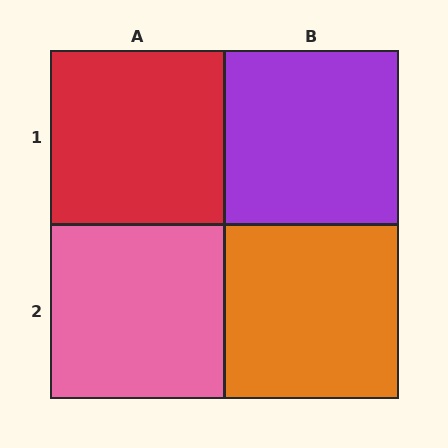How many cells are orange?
1 cell is orange.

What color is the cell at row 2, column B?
Orange.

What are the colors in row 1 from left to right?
Red, purple.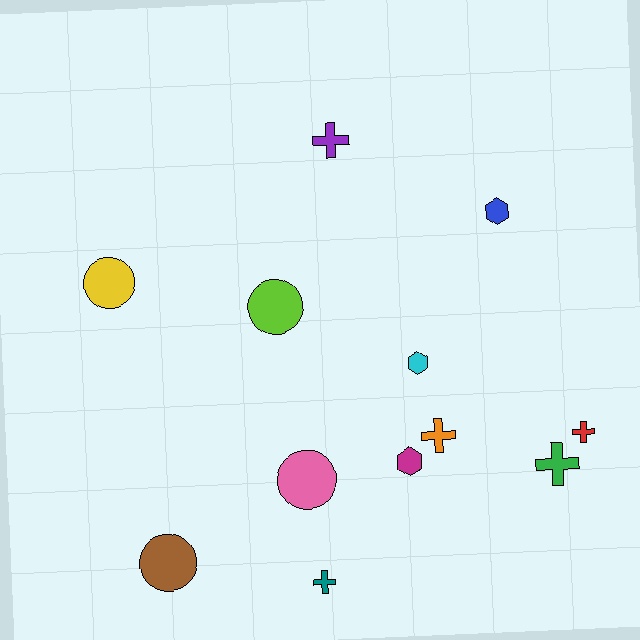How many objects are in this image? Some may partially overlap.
There are 12 objects.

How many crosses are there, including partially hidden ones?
There are 5 crosses.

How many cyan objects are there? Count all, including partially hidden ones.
There is 1 cyan object.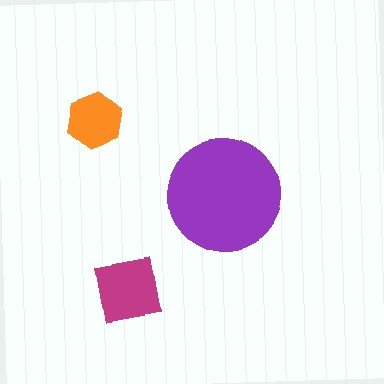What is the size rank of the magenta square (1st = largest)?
2nd.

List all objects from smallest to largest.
The orange hexagon, the magenta square, the purple circle.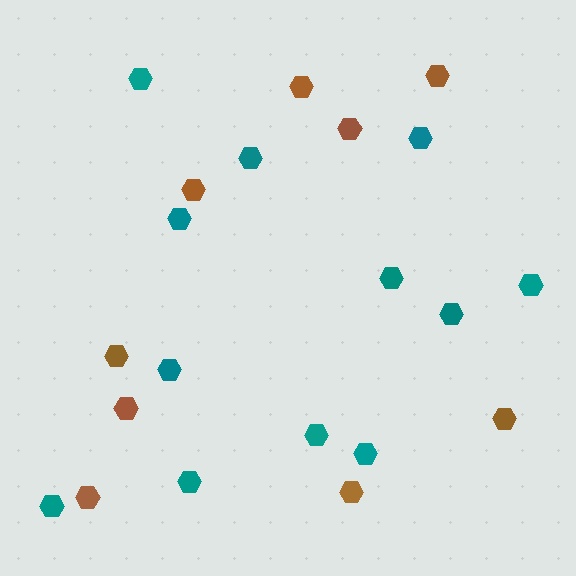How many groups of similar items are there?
There are 2 groups: one group of teal hexagons (12) and one group of brown hexagons (9).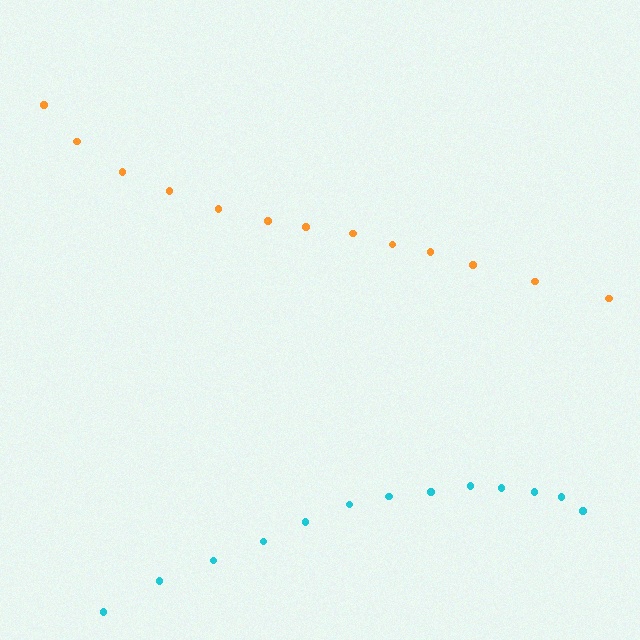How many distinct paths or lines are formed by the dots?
There are 2 distinct paths.